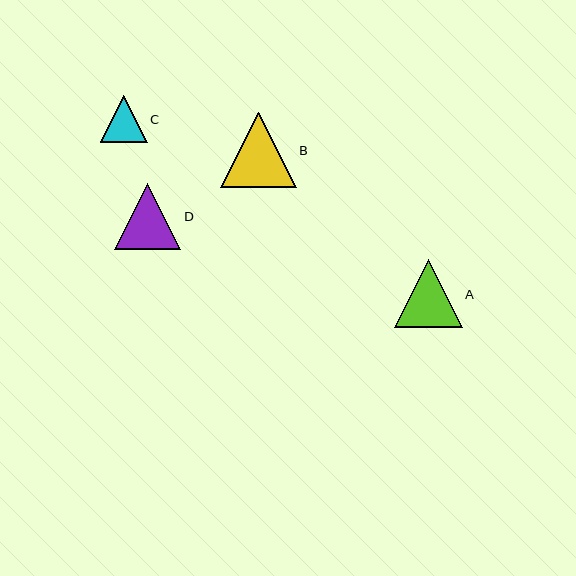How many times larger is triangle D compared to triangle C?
Triangle D is approximately 1.4 times the size of triangle C.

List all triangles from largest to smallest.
From largest to smallest: B, A, D, C.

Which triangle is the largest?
Triangle B is the largest with a size of approximately 75 pixels.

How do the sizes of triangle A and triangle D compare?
Triangle A and triangle D are approximately the same size.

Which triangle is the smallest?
Triangle C is the smallest with a size of approximately 47 pixels.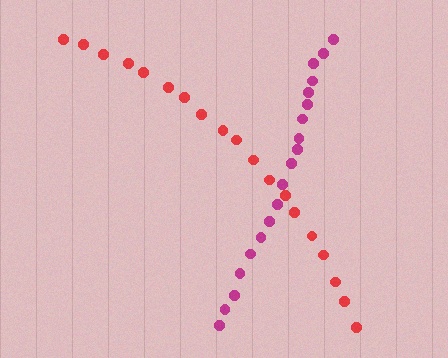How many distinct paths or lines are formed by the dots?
There are 2 distinct paths.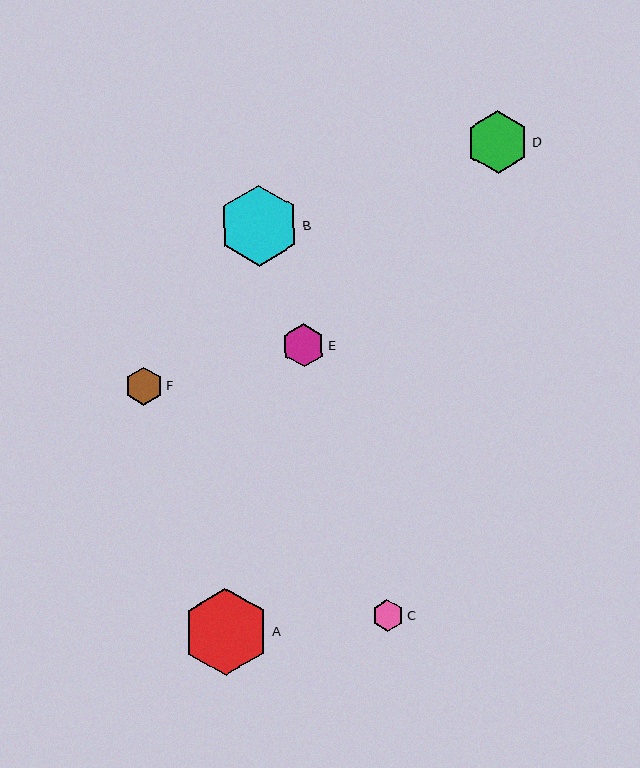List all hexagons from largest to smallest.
From largest to smallest: A, B, D, E, F, C.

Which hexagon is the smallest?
Hexagon C is the smallest with a size of approximately 31 pixels.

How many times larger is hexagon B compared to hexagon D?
Hexagon B is approximately 1.3 times the size of hexagon D.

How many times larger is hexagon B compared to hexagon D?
Hexagon B is approximately 1.3 times the size of hexagon D.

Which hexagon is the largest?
Hexagon A is the largest with a size of approximately 87 pixels.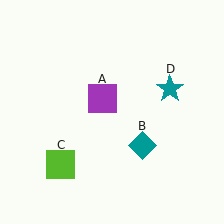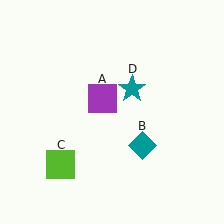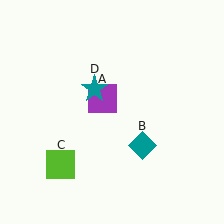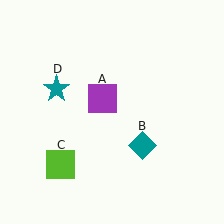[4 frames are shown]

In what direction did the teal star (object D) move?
The teal star (object D) moved left.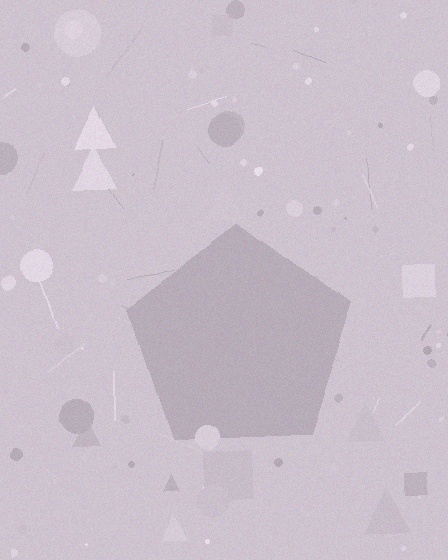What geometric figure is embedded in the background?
A pentagon is embedded in the background.